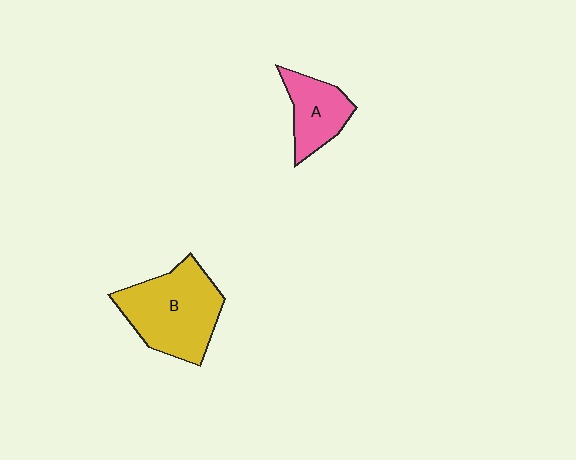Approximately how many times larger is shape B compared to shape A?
Approximately 1.8 times.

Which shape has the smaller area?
Shape A (pink).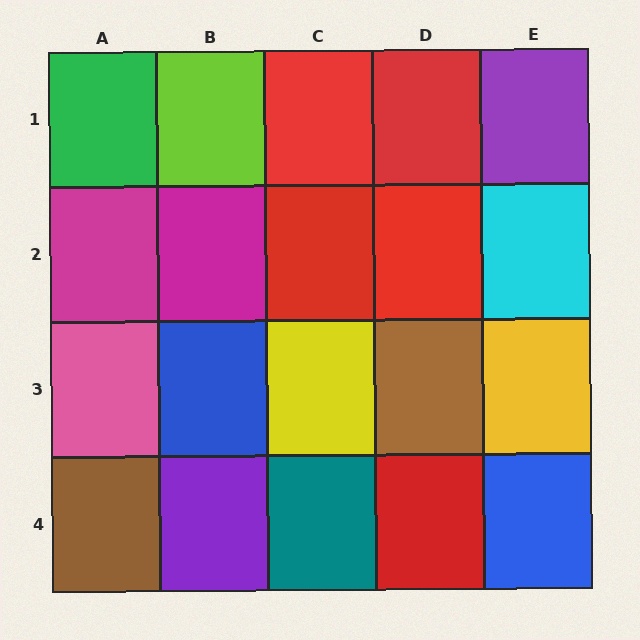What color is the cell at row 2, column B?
Magenta.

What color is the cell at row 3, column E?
Yellow.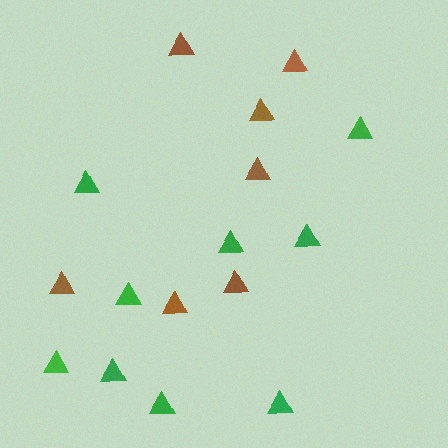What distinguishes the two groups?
There are 2 groups: one group of brown triangles (7) and one group of green triangles (9).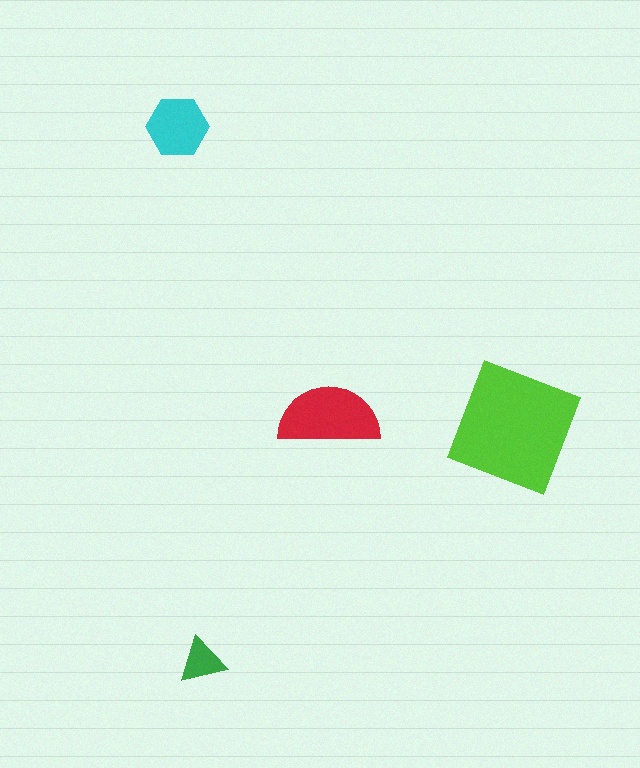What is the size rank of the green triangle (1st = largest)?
4th.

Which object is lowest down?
The green triangle is bottommost.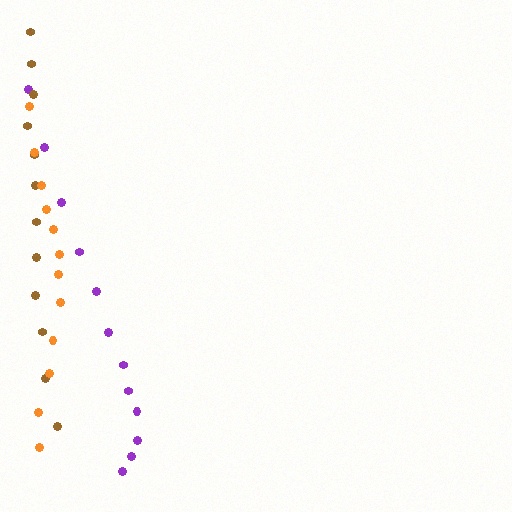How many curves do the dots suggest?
There are 3 distinct paths.